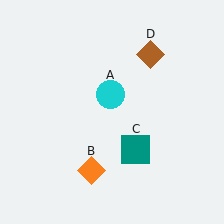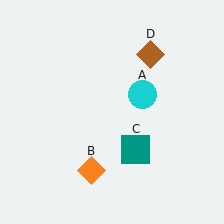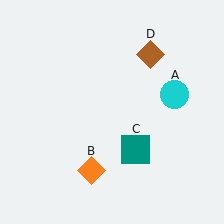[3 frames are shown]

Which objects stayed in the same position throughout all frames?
Orange diamond (object B) and teal square (object C) and brown diamond (object D) remained stationary.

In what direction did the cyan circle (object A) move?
The cyan circle (object A) moved right.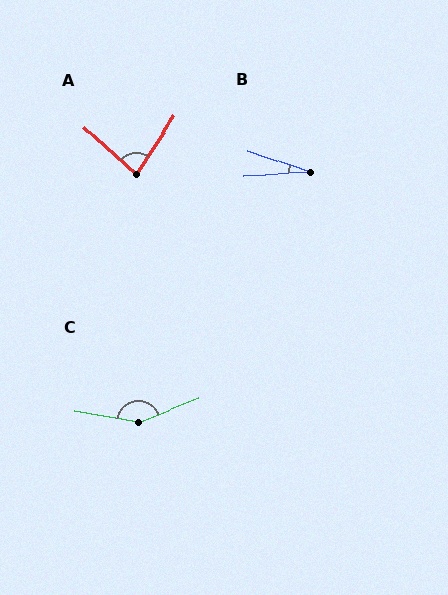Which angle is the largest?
C, at approximately 149 degrees.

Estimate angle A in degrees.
Approximately 81 degrees.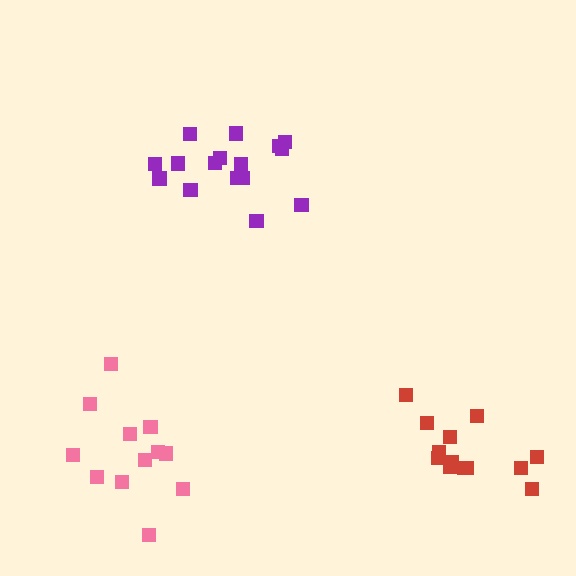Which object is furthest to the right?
The red cluster is rightmost.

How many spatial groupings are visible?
There are 3 spatial groupings.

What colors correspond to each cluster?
The clusters are colored: pink, red, purple.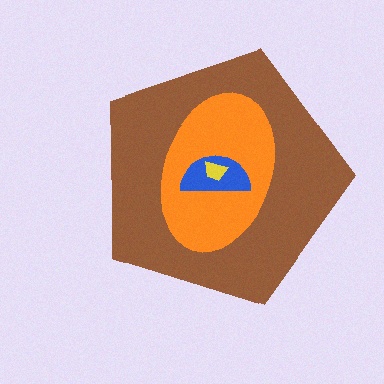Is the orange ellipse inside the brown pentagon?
Yes.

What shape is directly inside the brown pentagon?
The orange ellipse.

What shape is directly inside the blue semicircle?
The yellow trapezoid.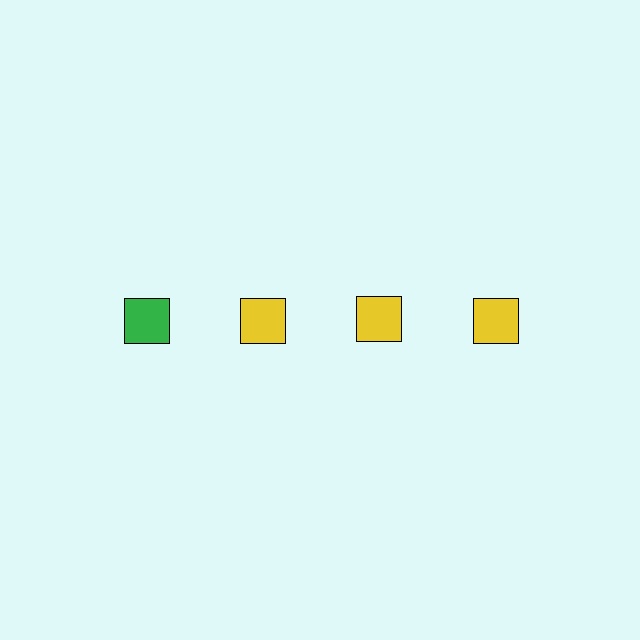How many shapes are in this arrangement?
There are 4 shapes arranged in a grid pattern.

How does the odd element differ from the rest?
It has a different color: green instead of yellow.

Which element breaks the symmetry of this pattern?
The green square in the top row, leftmost column breaks the symmetry. All other shapes are yellow squares.